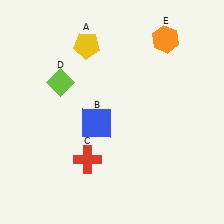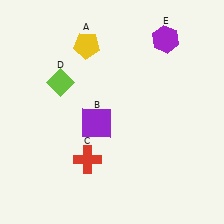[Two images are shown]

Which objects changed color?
B changed from blue to purple. E changed from orange to purple.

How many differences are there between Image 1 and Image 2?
There are 2 differences between the two images.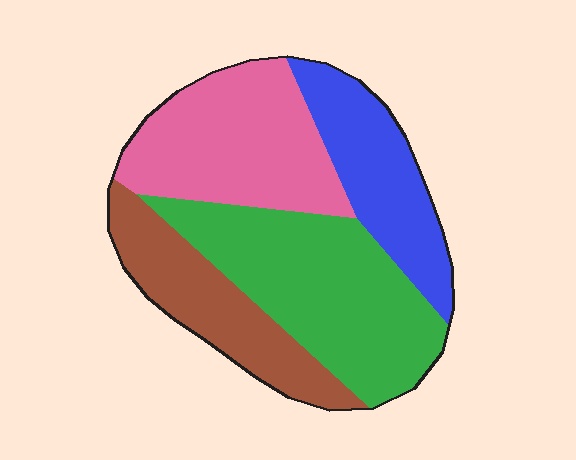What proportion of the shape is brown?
Brown covers 20% of the shape.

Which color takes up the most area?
Green, at roughly 35%.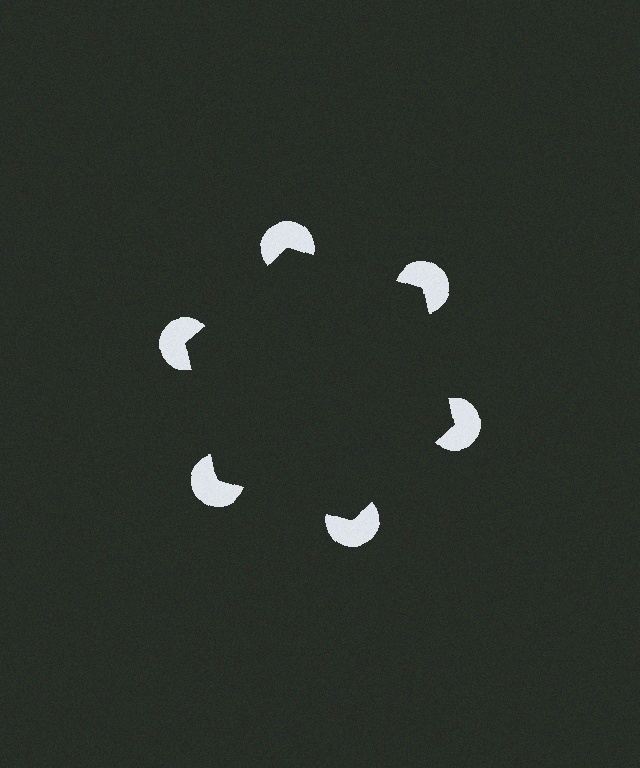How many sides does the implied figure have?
6 sides.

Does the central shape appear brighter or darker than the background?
It typically appears slightly darker than the background, even though no actual brightness change is drawn.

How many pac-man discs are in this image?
There are 6 — one at each vertex of the illusory hexagon.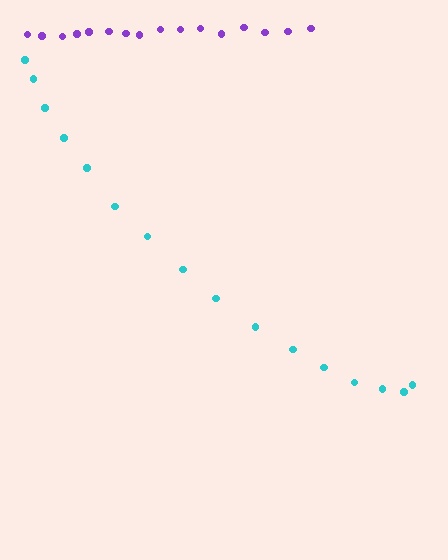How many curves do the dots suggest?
There are 2 distinct paths.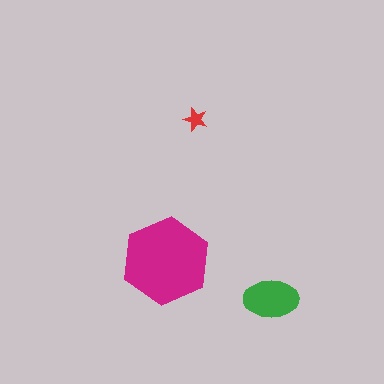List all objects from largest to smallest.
The magenta hexagon, the green ellipse, the red star.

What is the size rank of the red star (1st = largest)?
3rd.